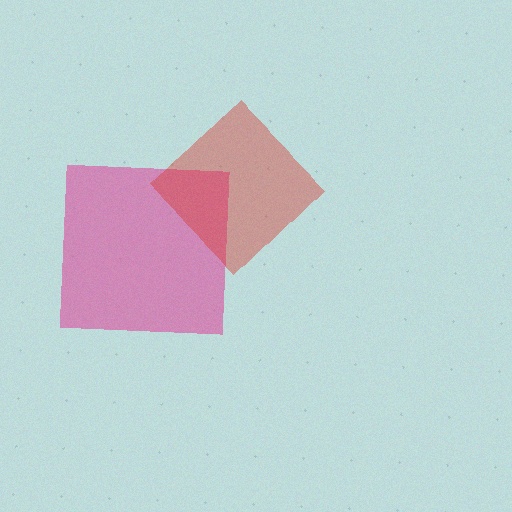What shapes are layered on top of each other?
The layered shapes are: a pink square, a red diamond.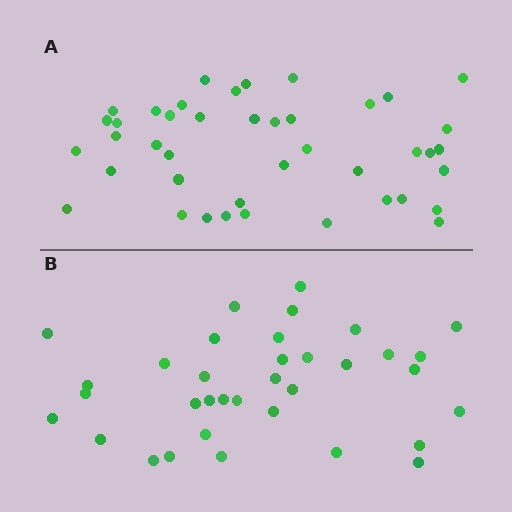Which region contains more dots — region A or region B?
Region A (the top region) has more dots.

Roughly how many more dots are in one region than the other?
Region A has roughly 8 or so more dots than region B.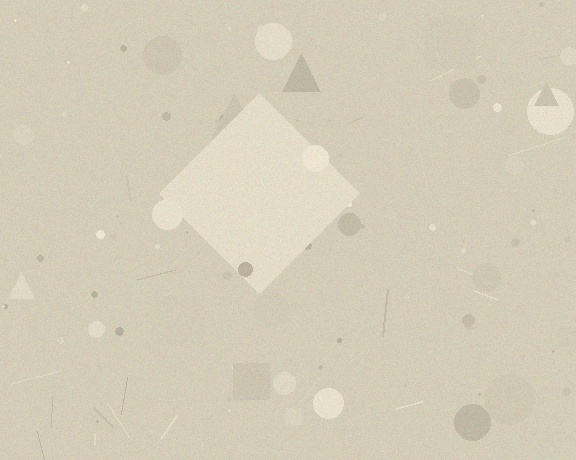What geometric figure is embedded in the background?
A diamond is embedded in the background.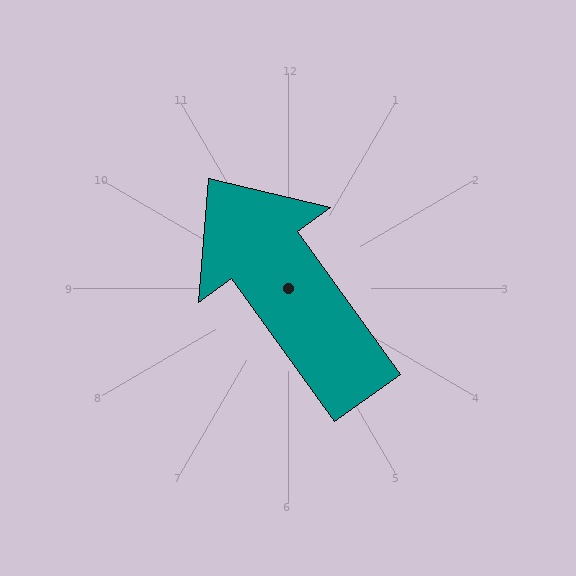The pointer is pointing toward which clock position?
Roughly 11 o'clock.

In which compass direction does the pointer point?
Northwest.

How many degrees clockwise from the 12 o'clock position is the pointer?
Approximately 324 degrees.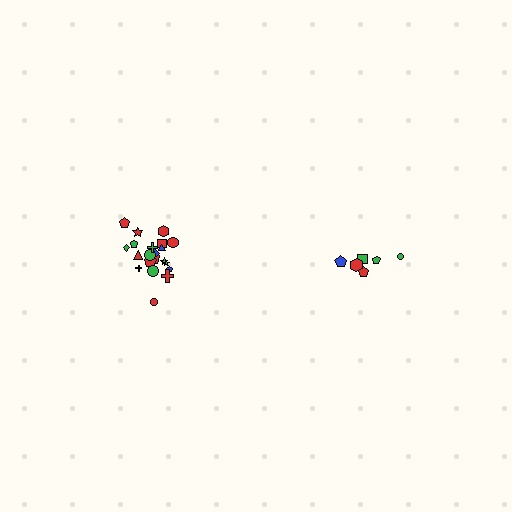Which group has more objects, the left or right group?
The left group.